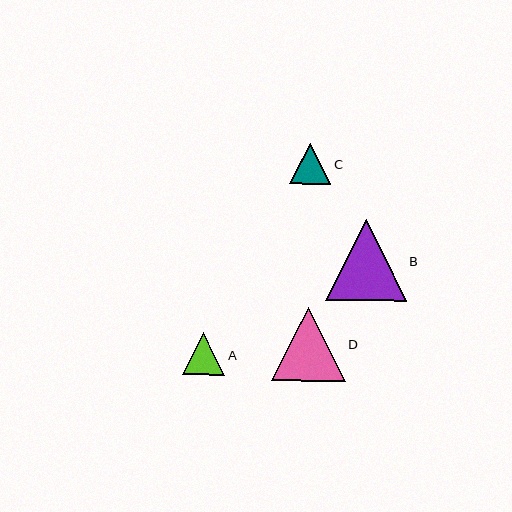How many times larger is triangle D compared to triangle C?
Triangle D is approximately 1.8 times the size of triangle C.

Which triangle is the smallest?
Triangle C is the smallest with a size of approximately 41 pixels.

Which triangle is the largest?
Triangle B is the largest with a size of approximately 81 pixels.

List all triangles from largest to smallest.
From largest to smallest: B, D, A, C.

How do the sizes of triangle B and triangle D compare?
Triangle B and triangle D are approximately the same size.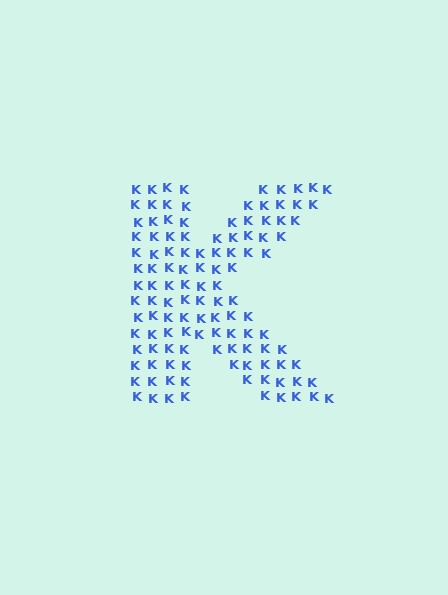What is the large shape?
The large shape is the letter K.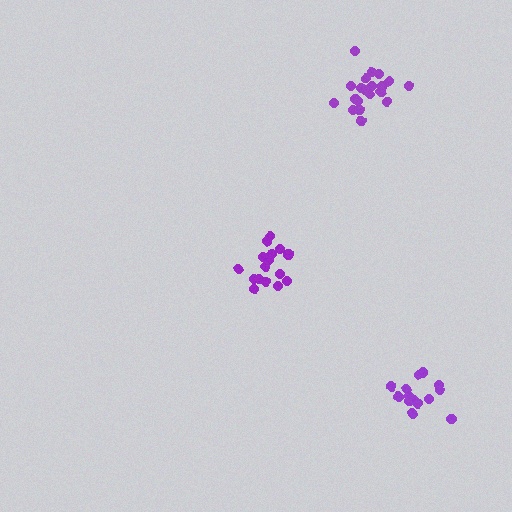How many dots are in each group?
Group 1: 20 dots, Group 2: 15 dots, Group 3: 17 dots (52 total).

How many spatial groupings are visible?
There are 3 spatial groupings.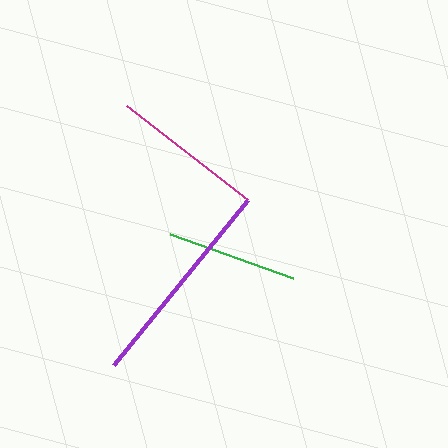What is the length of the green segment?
The green segment is approximately 131 pixels long.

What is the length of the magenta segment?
The magenta segment is approximately 154 pixels long.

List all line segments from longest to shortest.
From longest to shortest: purple, magenta, green.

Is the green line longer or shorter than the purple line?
The purple line is longer than the green line.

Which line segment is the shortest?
The green line is the shortest at approximately 131 pixels.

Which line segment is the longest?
The purple line is the longest at approximately 213 pixels.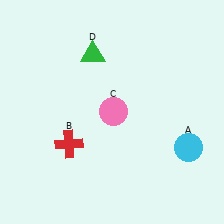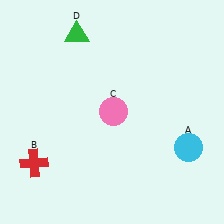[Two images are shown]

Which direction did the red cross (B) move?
The red cross (B) moved left.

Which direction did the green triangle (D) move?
The green triangle (D) moved up.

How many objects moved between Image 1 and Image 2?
2 objects moved between the two images.